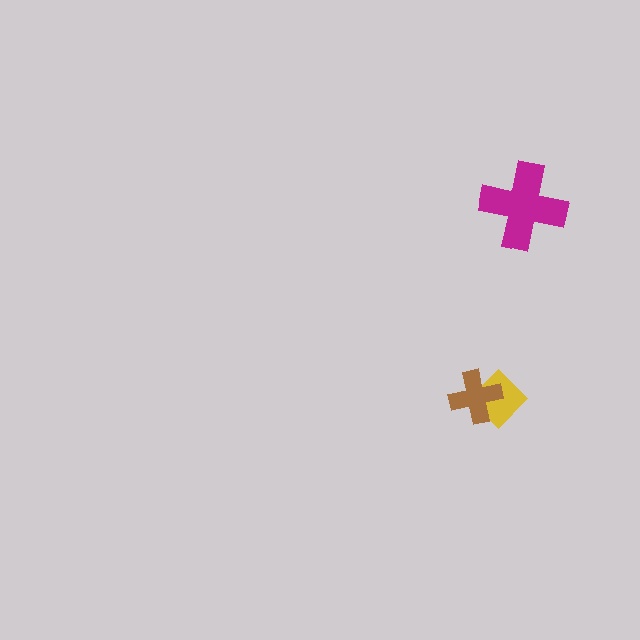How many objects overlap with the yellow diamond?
1 object overlaps with the yellow diamond.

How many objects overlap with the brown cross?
1 object overlaps with the brown cross.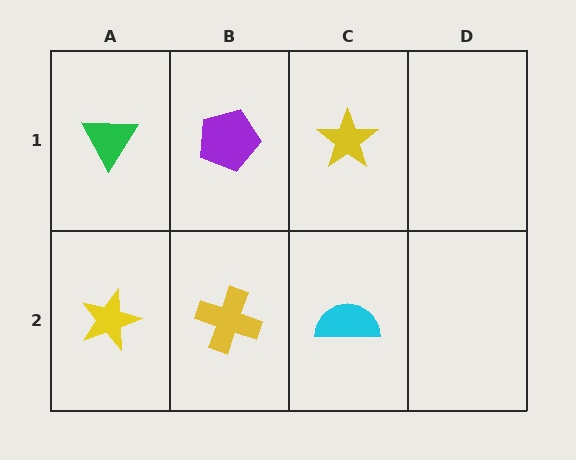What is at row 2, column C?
A cyan semicircle.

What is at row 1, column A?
A green triangle.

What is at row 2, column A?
A yellow star.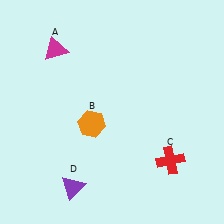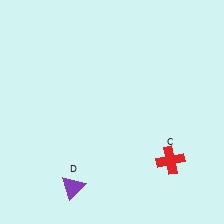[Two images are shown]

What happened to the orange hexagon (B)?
The orange hexagon (B) was removed in Image 2. It was in the bottom-left area of Image 1.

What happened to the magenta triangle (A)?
The magenta triangle (A) was removed in Image 2. It was in the top-left area of Image 1.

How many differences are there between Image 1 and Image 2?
There are 2 differences between the two images.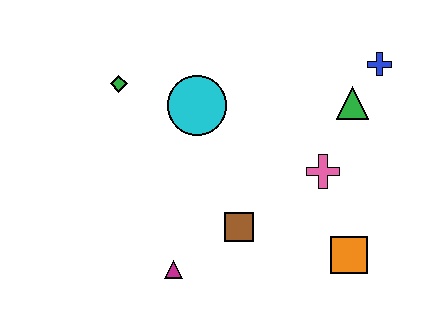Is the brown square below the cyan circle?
Yes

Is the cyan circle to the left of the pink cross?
Yes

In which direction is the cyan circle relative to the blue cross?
The cyan circle is to the left of the blue cross.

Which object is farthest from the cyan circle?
The orange square is farthest from the cyan circle.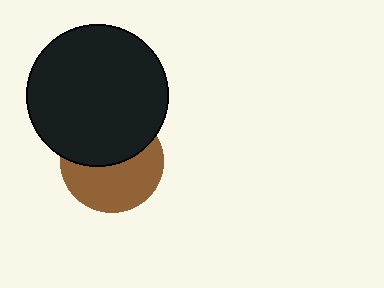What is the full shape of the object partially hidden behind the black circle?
The partially hidden object is a brown circle.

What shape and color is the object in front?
The object in front is a black circle.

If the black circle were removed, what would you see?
You would see the complete brown circle.